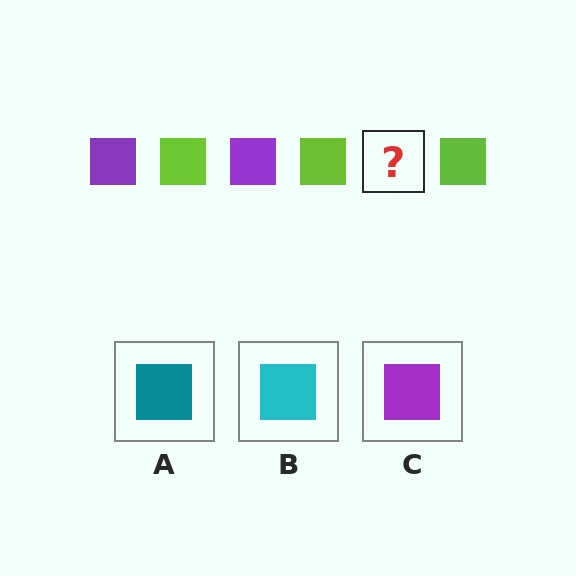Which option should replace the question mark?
Option C.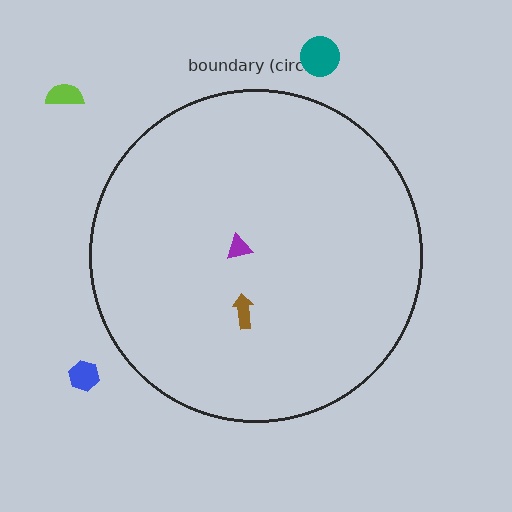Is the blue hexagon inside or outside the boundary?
Outside.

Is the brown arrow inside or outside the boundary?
Inside.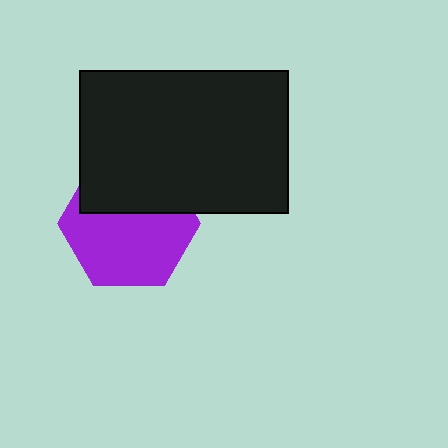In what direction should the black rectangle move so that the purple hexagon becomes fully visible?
The black rectangle should move up. That is the shortest direction to clear the overlap and leave the purple hexagon fully visible.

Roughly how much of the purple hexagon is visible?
About half of it is visible (roughly 62%).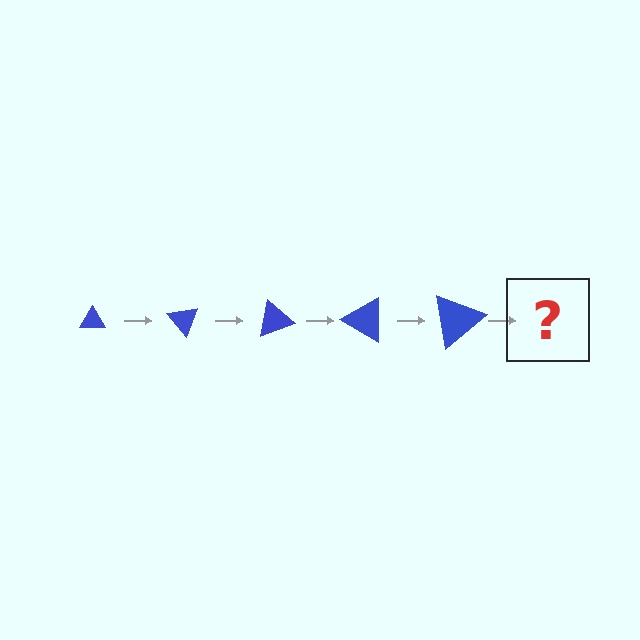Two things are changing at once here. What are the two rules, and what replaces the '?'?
The two rules are that the triangle grows larger each step and it rotates 50 degrees each step. The '?' should be a triangle, larger than the previous one and rotated 250 degrees from the start.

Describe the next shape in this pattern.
It should be a triangle, larger than the previous one and rotated 250 degrees from the start.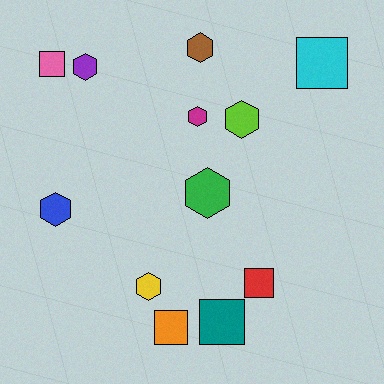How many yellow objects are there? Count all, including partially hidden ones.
There is 1 yellow object.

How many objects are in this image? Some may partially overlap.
There are 12 objects.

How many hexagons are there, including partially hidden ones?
There are 7 hexagons.